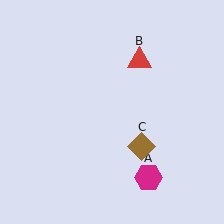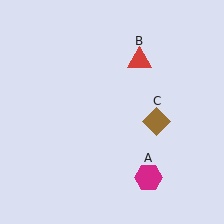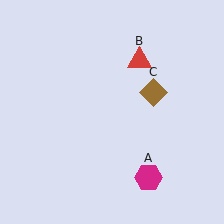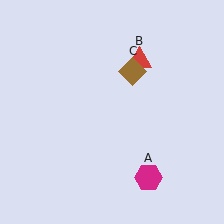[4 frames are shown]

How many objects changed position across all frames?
1 object changed position: brown diamond (object C).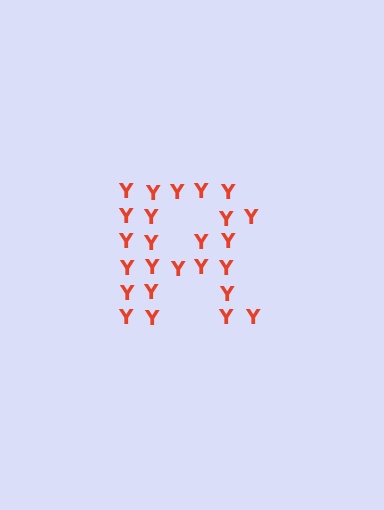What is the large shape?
The large shape is the letter R.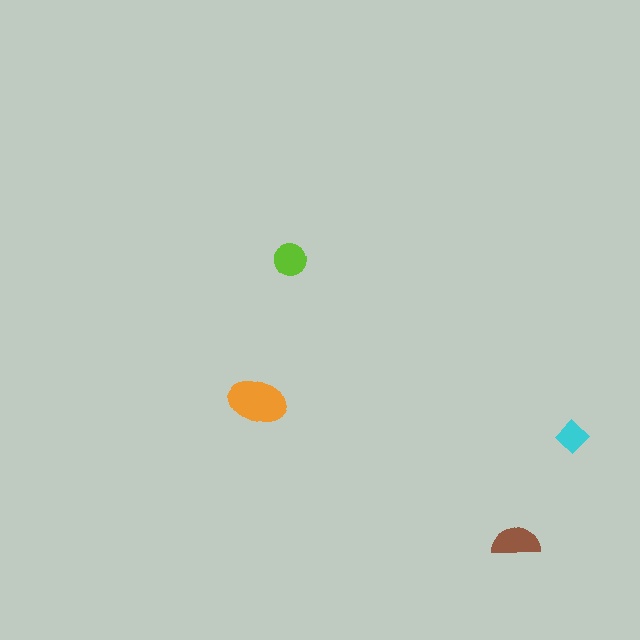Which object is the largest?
The orange ellipse.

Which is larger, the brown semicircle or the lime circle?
The brown semicircle.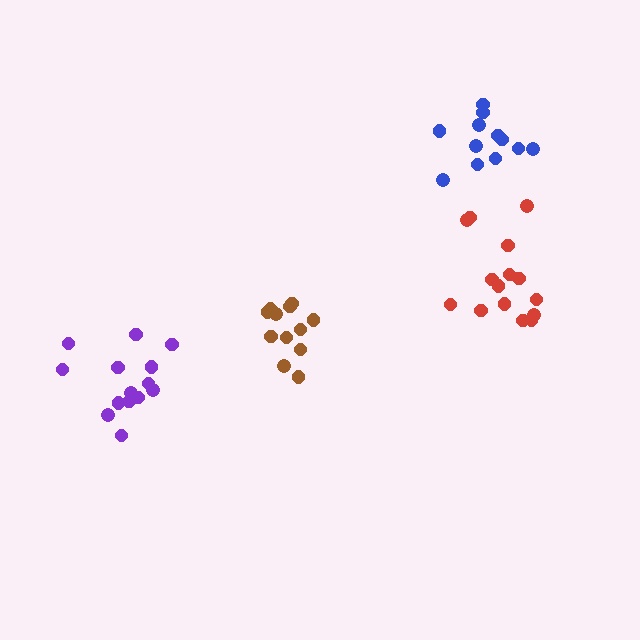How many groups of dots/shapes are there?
There are 4 groups.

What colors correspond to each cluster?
The clusters are colored: brown, red, blue, purple.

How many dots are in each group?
Group 1: 12 dots, Group 2: 15 dots, Group 3: 12 dots, Group 4: 14 dots (53 total).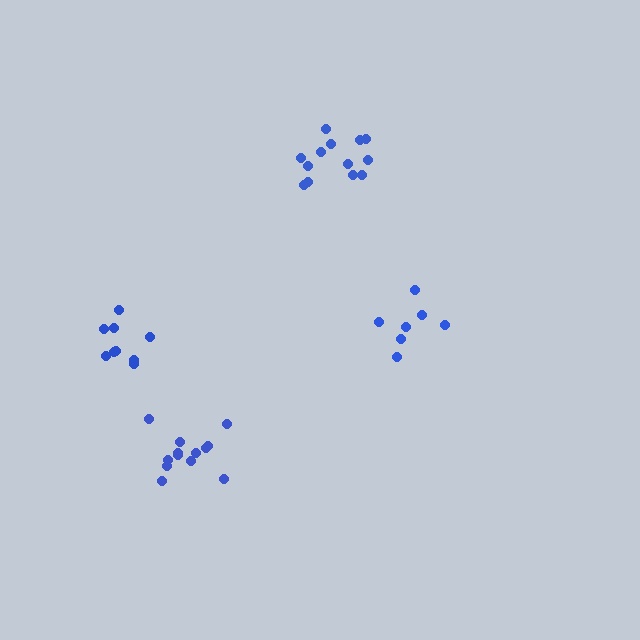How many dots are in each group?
Group 1: 13 dots, Group 2: 7 dots, Group 3: 13 dots, Group 4: 9 dots (42 total).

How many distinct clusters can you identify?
There are 4 distinct clusters.